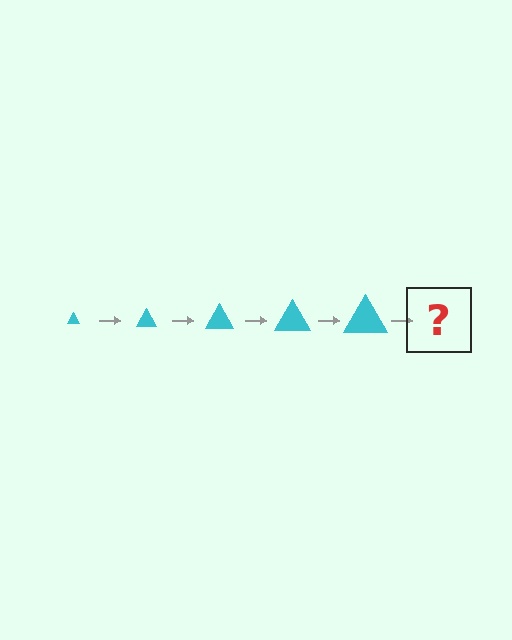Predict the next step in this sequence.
The next step is a cyan triangle, larger than the previous one.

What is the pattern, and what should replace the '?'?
The pattern is that the triangle gets progressively larger each step. The '?' should be a cyan triangle, larger than the previous one.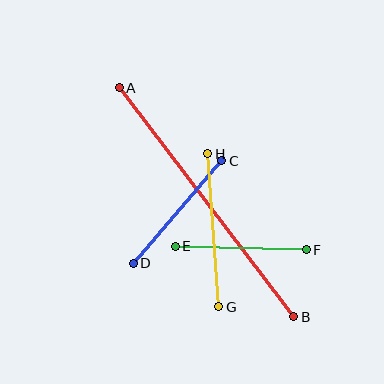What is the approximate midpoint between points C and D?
The midpoint is at approximately (178, 212) pixels.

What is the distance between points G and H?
The distance is approximately 154 pixels.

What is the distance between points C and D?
The distance is approximately 135 pixels.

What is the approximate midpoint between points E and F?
The midpoint is at approximately (241, 248) pixels.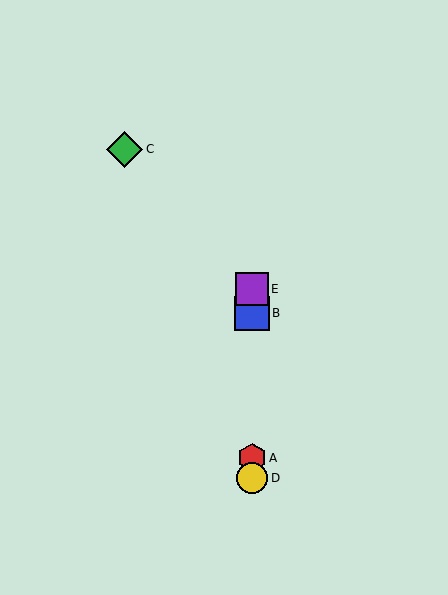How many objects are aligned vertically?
4 objects (A, B, D, E) are aligned vertically.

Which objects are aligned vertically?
Objects A, B, D, E are aligned vertically.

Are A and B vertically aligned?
Yes, both are at x≈252.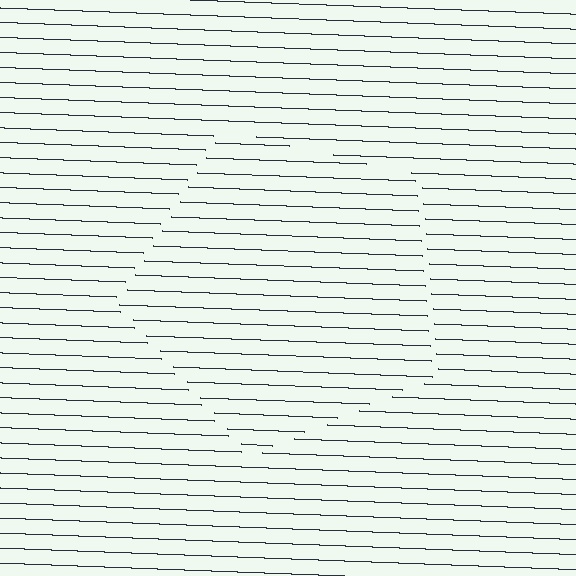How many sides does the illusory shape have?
5 sides — the line-ends trace a pentagon.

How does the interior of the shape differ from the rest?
The interior of the shape contains the same grating, shifted by half a period — the contour is defined by the phase discontinuity where line-ends from the inner and outer gratings abut.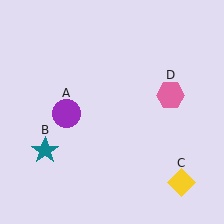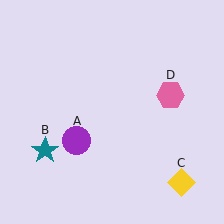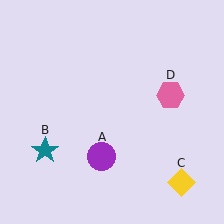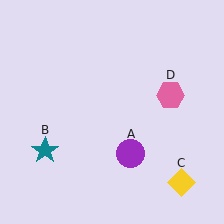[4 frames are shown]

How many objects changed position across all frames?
1 object changed position: purple circle (object A).